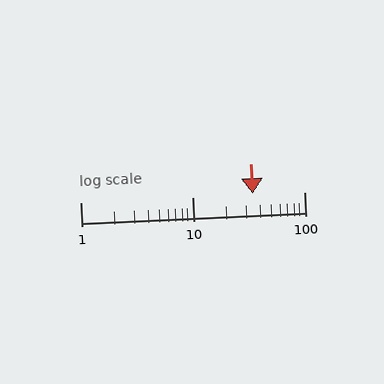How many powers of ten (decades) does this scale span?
The scale spans 2 decades, from 1 to 100.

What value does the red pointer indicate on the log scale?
The pointer indicates approximately 35.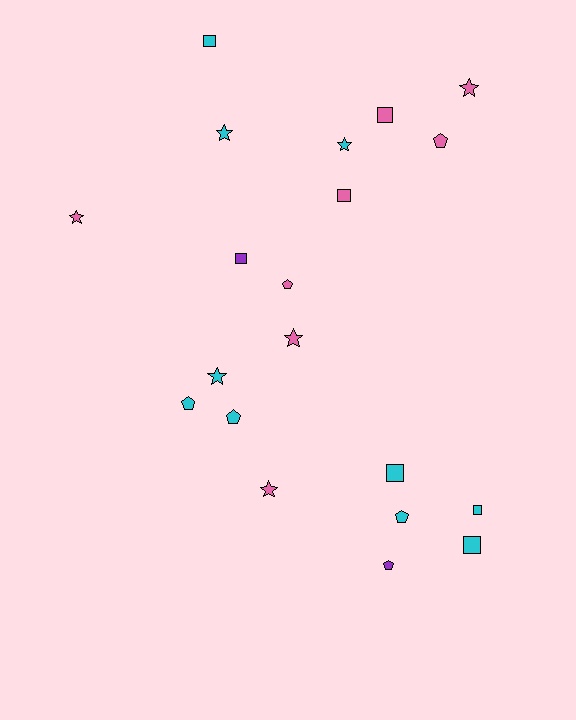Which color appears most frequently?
Cyan, with 10 objects.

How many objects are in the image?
There are 20 objects.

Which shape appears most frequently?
Star, with 7 objects.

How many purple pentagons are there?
There is 1 purple pentagon.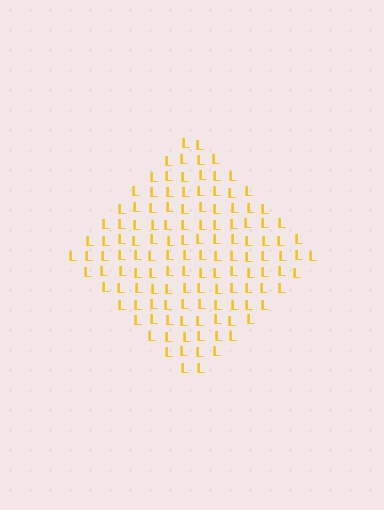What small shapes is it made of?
It is made of small letter L's.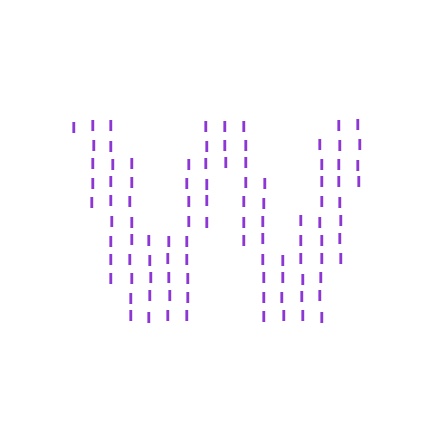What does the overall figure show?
The overall figure shows the letter W.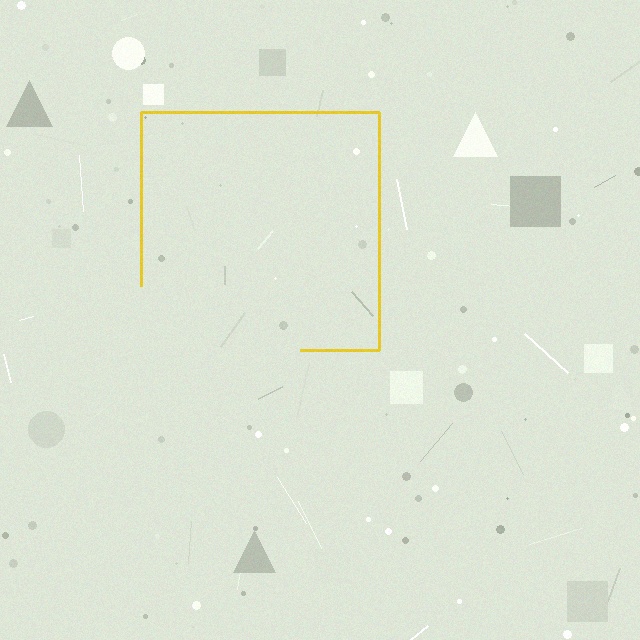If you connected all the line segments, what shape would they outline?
They would outline a square.